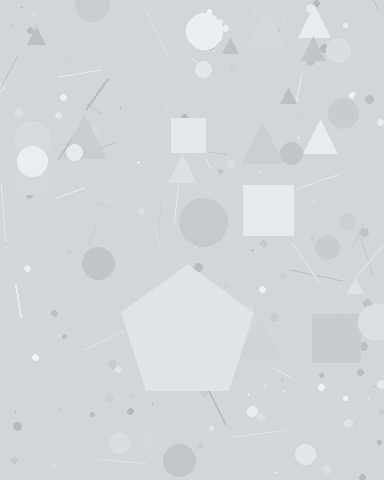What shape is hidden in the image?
A pentagon is hidden in the image.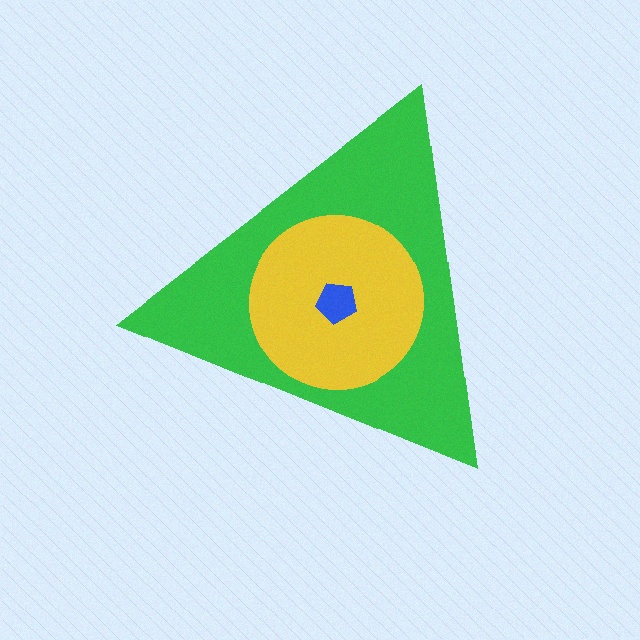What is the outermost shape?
The green triangle.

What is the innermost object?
The blue pentagon.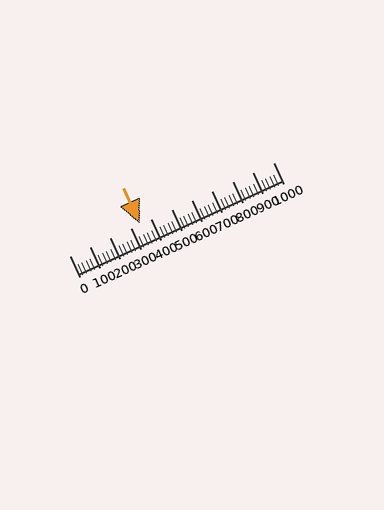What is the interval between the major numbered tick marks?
The major tick marks are spaced 100 units apart.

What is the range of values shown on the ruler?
The ruler shows values from 0 to 1000.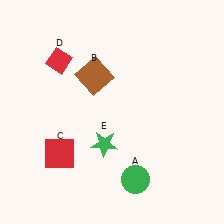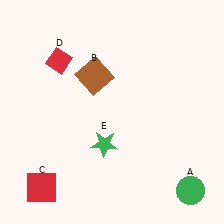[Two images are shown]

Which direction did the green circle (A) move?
The green circle (A) moved right.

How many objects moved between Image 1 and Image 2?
2 objects moved between the two images.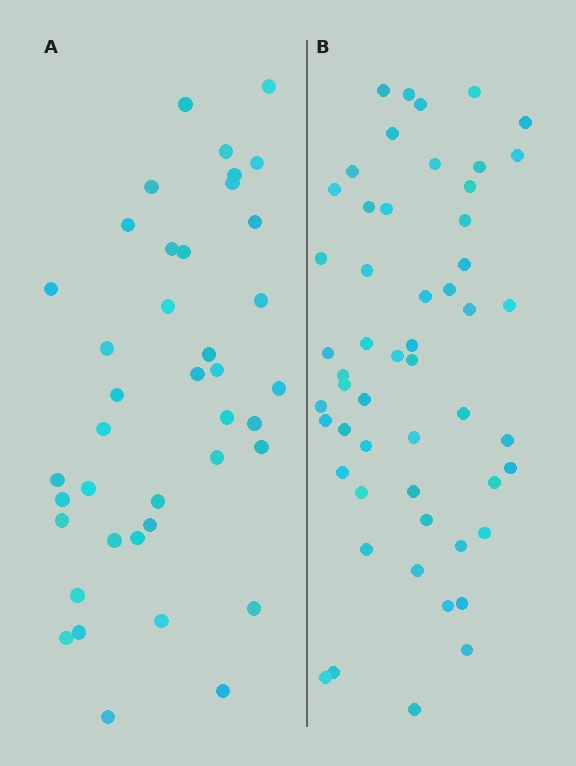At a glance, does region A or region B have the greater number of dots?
Region B (the right region) has more dots.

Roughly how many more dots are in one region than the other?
Region B has approximately 15 more dots than region A.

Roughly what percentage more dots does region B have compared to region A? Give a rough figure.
About 30% more.